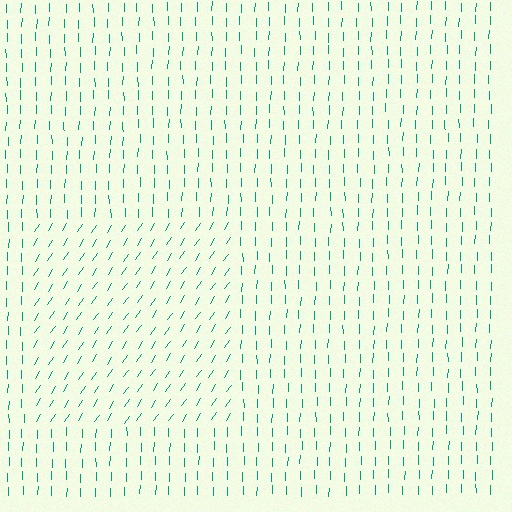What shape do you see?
I see a rectangle.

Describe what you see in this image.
The image is filled with small teal line segments. A rectangle region in the image has lines oriented differently from the surrounding lines, creating a visible texture boundary.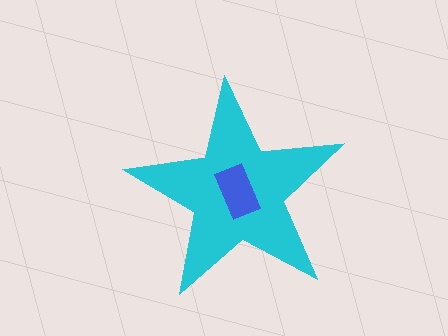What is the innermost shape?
The blue rectangle.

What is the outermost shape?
The cyan star.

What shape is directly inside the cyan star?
The blue rectangle.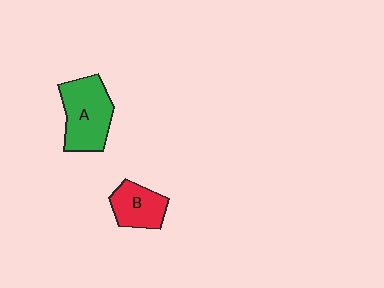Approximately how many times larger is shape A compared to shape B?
Approximately 1.5 times.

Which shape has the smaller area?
Shape B (red).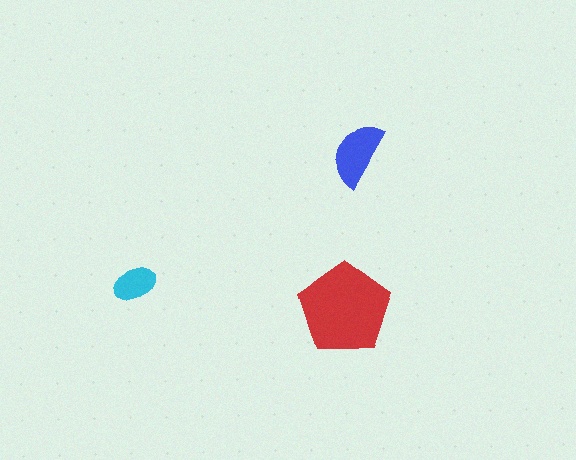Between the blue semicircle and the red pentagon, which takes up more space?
The red pentagon.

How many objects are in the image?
There are 3 objects in the image.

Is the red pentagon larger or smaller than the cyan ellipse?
Larger.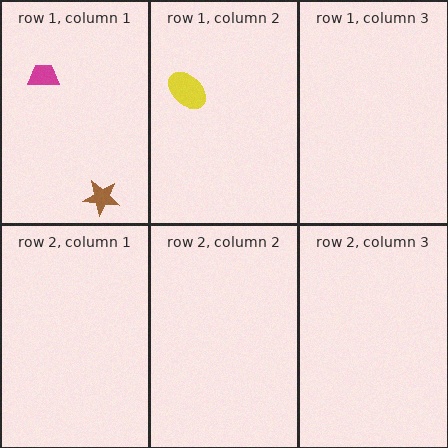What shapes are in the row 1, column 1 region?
The brown star, the magenta trapezoid.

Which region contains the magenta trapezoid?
The row 1, column 1 region.